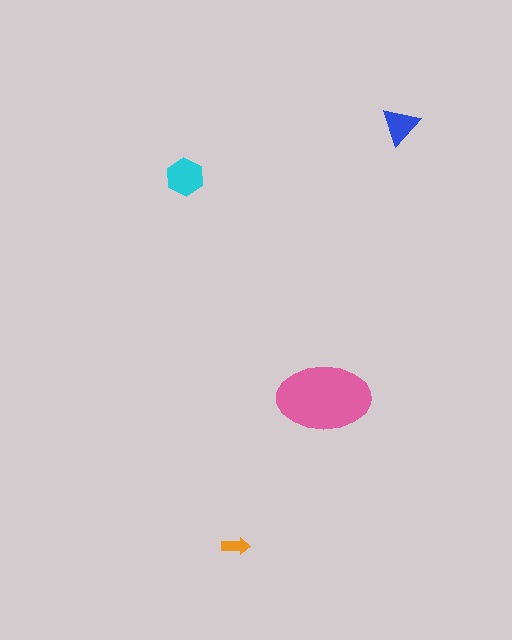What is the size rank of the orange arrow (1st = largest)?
4th.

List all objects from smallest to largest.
The orange arrow, the blue triangle, the cyan hexagon, the pink ellipse.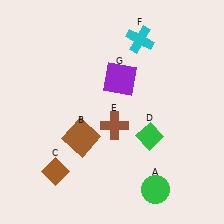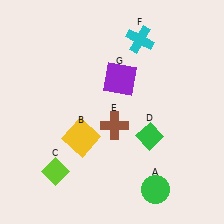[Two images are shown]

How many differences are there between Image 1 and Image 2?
There are 2 differences between the two images.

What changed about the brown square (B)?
In Image 1, B is brown. In Image 2, it changed to yellow.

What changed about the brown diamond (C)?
In Image 1, C is brown. In Image 2, it changed to lime.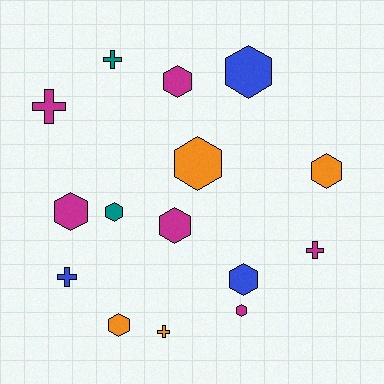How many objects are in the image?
There are 15 objects.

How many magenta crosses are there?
There are 2 magenta crosses.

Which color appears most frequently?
Magenta, with 6 objects.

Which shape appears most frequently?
Hexagon, with 10 objects.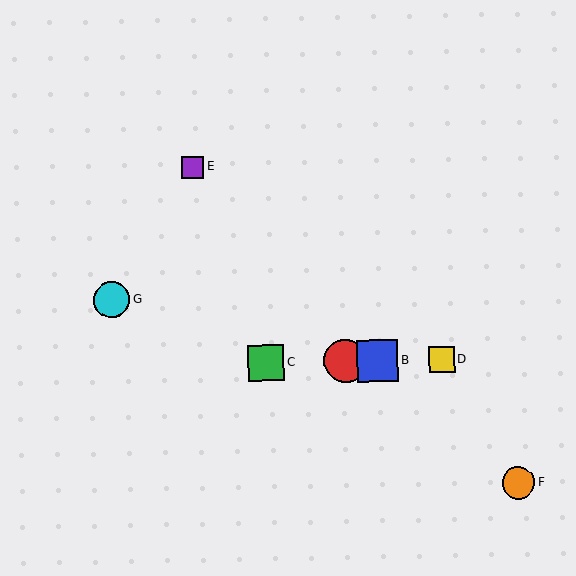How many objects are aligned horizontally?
4 objects (A, B, C, D) are aligned horizontally.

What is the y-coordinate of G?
Object G is at y≈300.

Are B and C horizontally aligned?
Yes, both are at y≈361.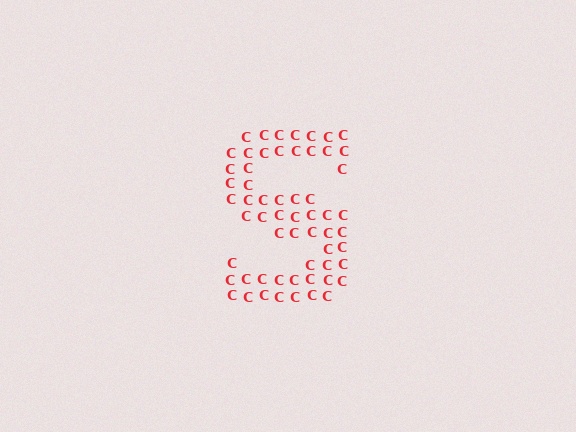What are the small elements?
The small elements are letter C's.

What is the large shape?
The large shape is the letter S.